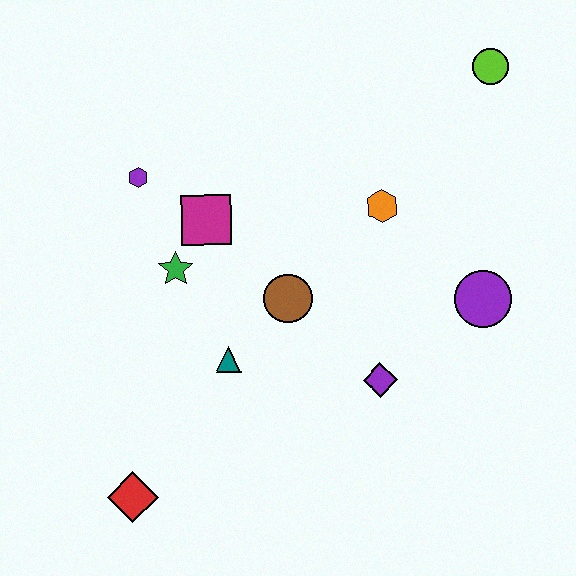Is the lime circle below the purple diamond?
No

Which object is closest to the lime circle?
The orange hexagon is closest to the lime circle.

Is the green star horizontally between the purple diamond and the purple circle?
No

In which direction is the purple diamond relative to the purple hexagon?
The purple diamond is to the right of the purple hexagon.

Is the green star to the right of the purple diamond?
No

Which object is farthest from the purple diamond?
The lime circle is farthest from the purple diamond.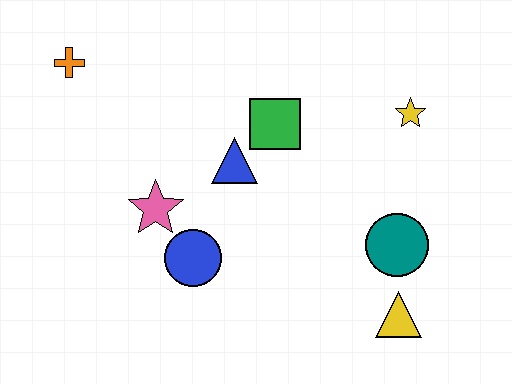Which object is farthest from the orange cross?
The yellow triangle is farthest from the orange cross.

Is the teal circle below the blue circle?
No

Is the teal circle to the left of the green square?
No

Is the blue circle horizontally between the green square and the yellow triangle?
No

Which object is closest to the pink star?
The blue circle is closest to the pink star.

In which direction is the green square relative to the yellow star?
The green square is to the left of the yellow star.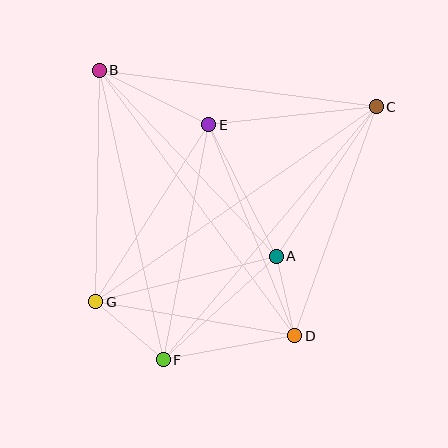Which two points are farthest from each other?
Points C and G are farthest from each other.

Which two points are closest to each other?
Points A and D are closest to each other.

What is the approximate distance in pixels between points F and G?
The distance between F and G is approximately 89 pixels.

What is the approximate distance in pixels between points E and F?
The distance between E and F is approximately 239 pixels.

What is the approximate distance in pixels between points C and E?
The distance between C and E is approximately 169 pixels.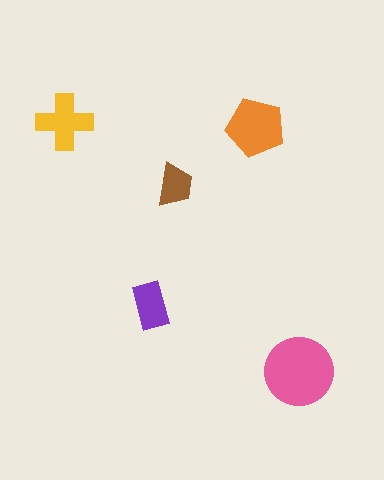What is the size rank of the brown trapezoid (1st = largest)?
5th.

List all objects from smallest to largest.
The brown trapezoid, the purple rectangle, the yellow cross, the orange pentagon, the pink circle.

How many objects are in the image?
There are 5 objects in the image.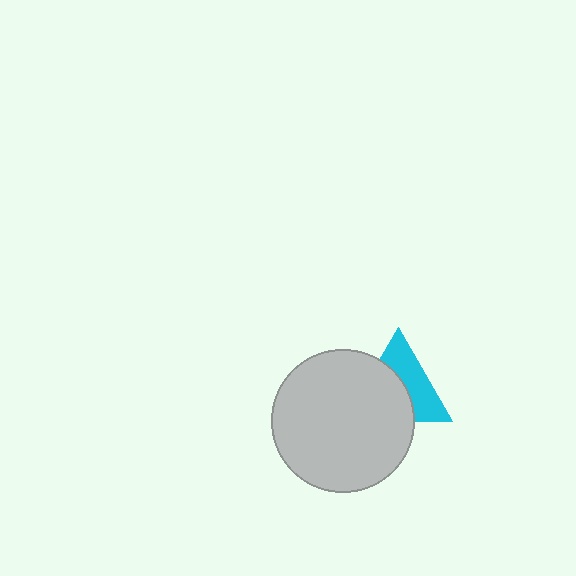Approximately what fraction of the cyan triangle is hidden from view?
Roughly 52% of the cyan triangle is hidden behind the light gray circle.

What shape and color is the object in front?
The object in front is a light gray circle.